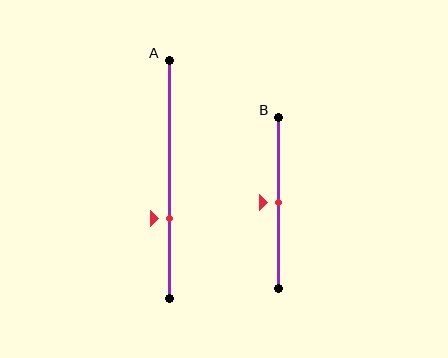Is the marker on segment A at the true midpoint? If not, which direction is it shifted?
No, the marker on segment A is shifted downward by about 17% of the segment length.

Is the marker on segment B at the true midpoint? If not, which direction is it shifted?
Yes, the marker on segment B is at the true midpoint.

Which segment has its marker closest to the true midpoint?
Segment B has its marker closest to the true midpoint.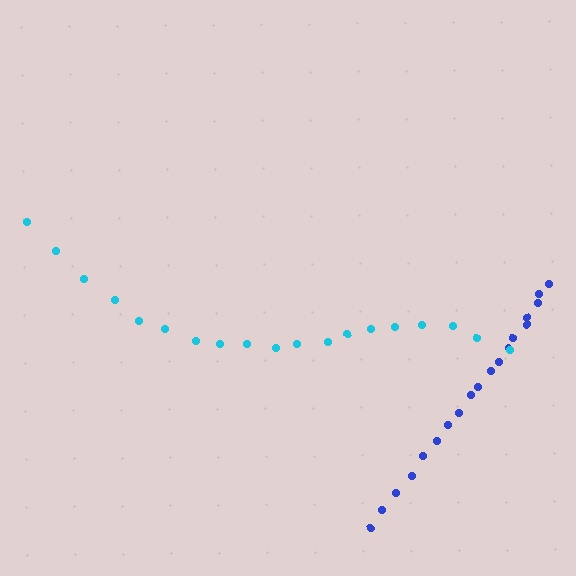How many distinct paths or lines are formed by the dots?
There are 2 distinct paths.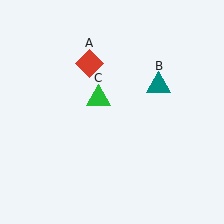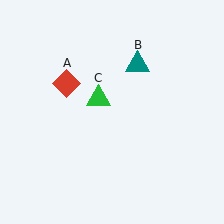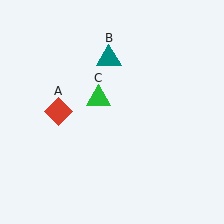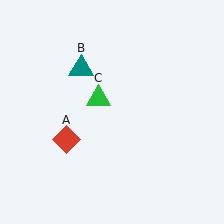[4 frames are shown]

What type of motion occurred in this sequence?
The red diamond (object A), teal triangle (object B) rotated counterclockwise around the center of the scene.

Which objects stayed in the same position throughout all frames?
Green triangle (object C) remained stationary.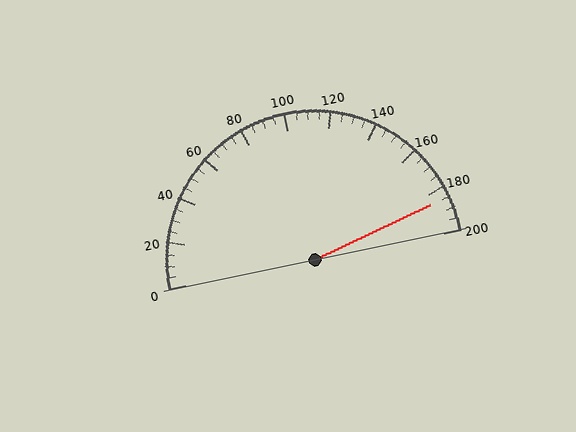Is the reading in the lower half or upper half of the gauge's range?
The reading is in the upper half of the range (0 to 200).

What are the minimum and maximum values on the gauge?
The gauge ranges from 0 to 200.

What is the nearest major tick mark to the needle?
The nearest major tick mark is 180.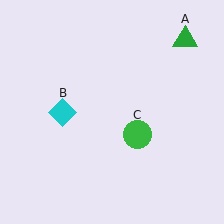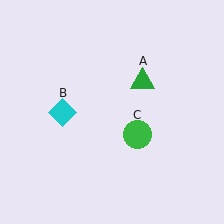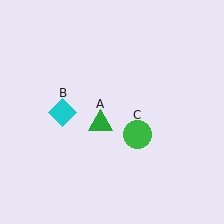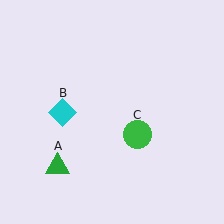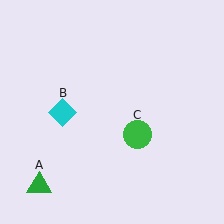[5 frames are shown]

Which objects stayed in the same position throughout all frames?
Cyan diamond (object B) and green circle (object C) remained stationary.